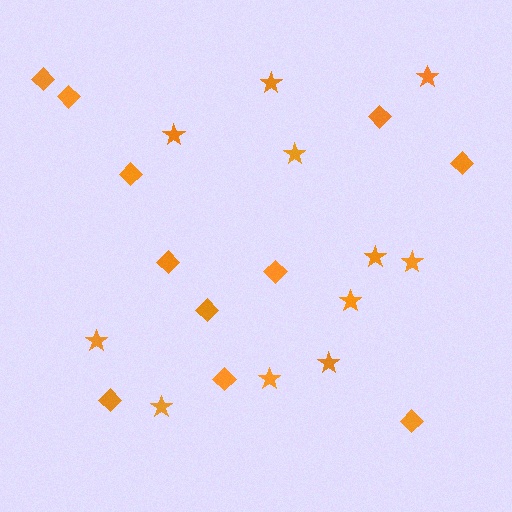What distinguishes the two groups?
There are 2 groups: one group of stars (11) and one group of diamonds (11).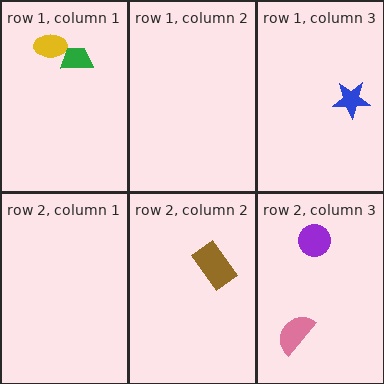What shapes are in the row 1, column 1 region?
The yellow ellipse, the green trapezoid.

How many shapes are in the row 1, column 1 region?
2.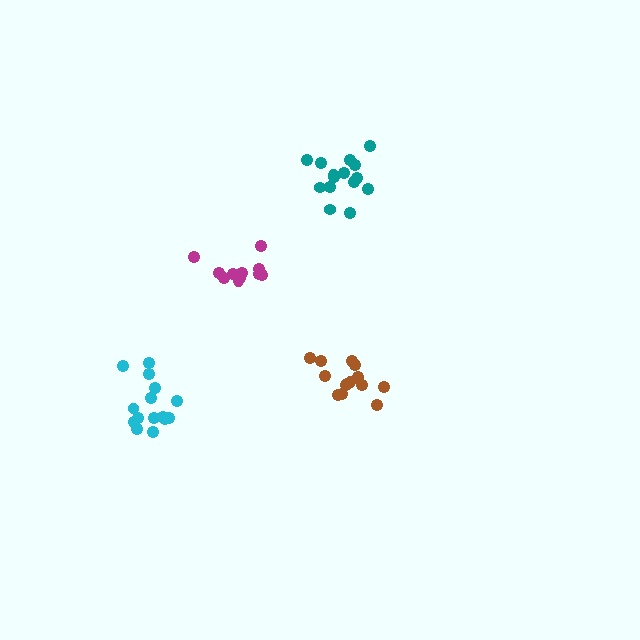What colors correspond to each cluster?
The clusters are colored: magenta, cyan, brown, teal.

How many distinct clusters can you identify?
There are 4 distinct clusters.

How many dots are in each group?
Group 1: 11 dots, Group 2: 15 dots, Group 3: 14 dots, Group 4: 15 dots (55 total).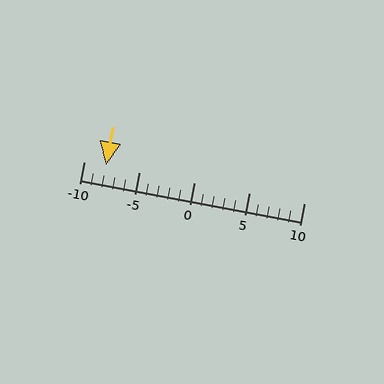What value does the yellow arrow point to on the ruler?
The yellow arrow points to approximately -8.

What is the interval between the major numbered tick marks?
The major tick marks are spaced 5 units apart.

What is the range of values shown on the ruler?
The ruler shows values from -10 to 10.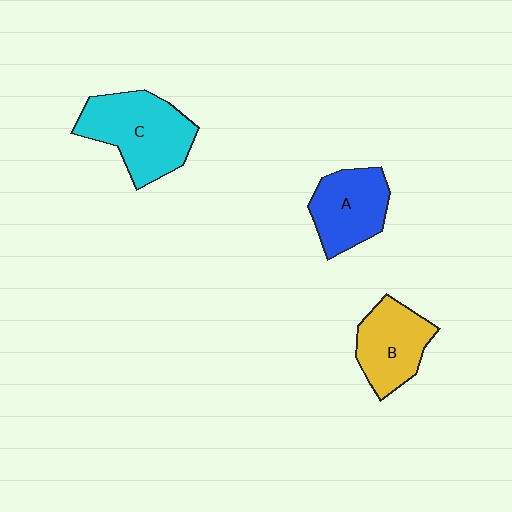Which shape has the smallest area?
Shape B (yellow).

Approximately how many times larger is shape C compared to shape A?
Approximately 1.4 times.